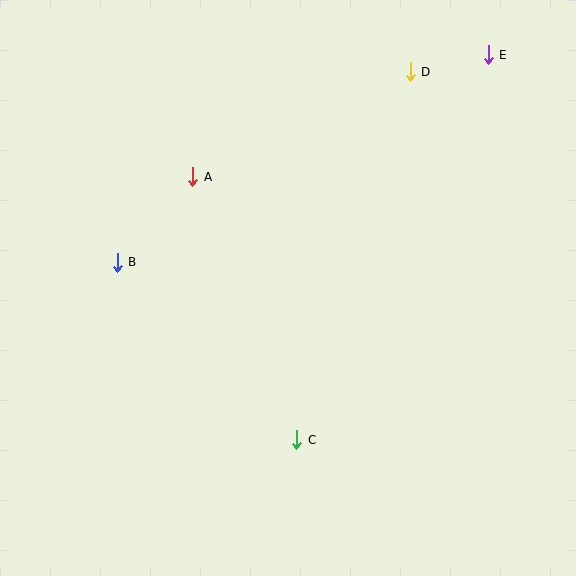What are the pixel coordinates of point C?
Point C is at (297, 440).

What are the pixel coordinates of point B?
Point B is at (117, 262).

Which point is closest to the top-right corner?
Point E is closest to the top-right corner.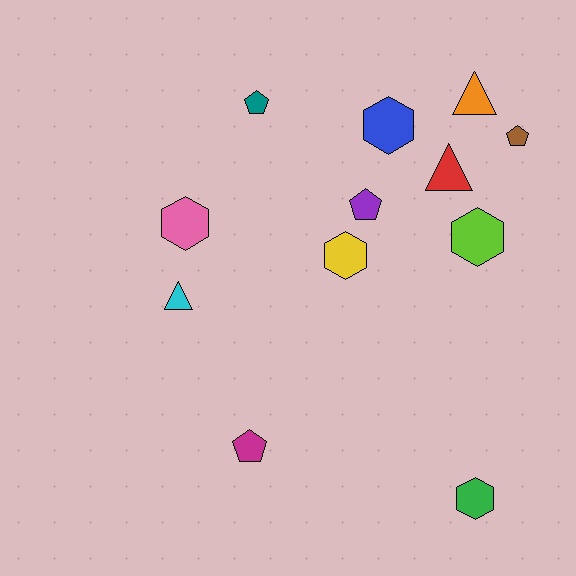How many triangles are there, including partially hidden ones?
There are 3 triangles.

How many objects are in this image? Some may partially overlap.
There are 12 objects.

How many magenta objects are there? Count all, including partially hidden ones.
There is 1 magenta object.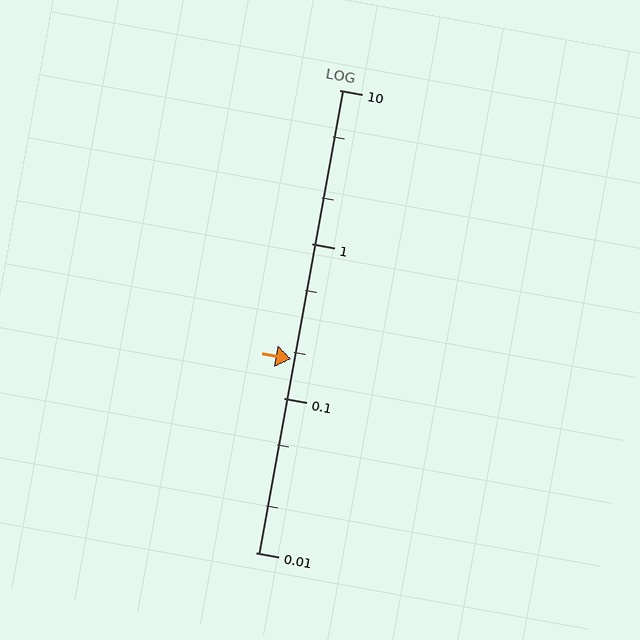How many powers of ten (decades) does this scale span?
The scale spans 3 decades, from 0.01 to 10.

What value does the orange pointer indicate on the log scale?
The pointer indicates approximately 0.18.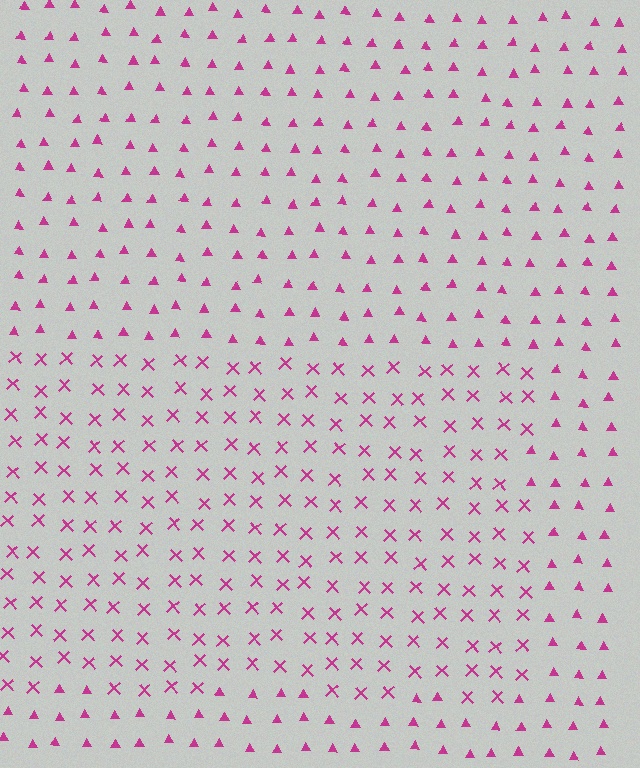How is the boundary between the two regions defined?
The boundary is defined by a change in element shape: X marks inside vs. triangles outside. All elements share the same color and spacing.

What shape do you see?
I see a rectangle.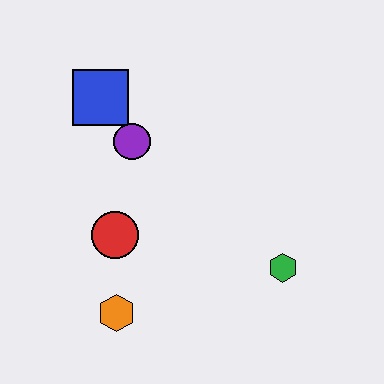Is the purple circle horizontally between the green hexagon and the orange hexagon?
Yes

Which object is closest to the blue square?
The purple circle is closest to the blue square.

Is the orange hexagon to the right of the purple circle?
No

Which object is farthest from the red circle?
The green hexagon is farthest from the red circle.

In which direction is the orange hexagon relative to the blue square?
The orange hexagon is below the blue square.